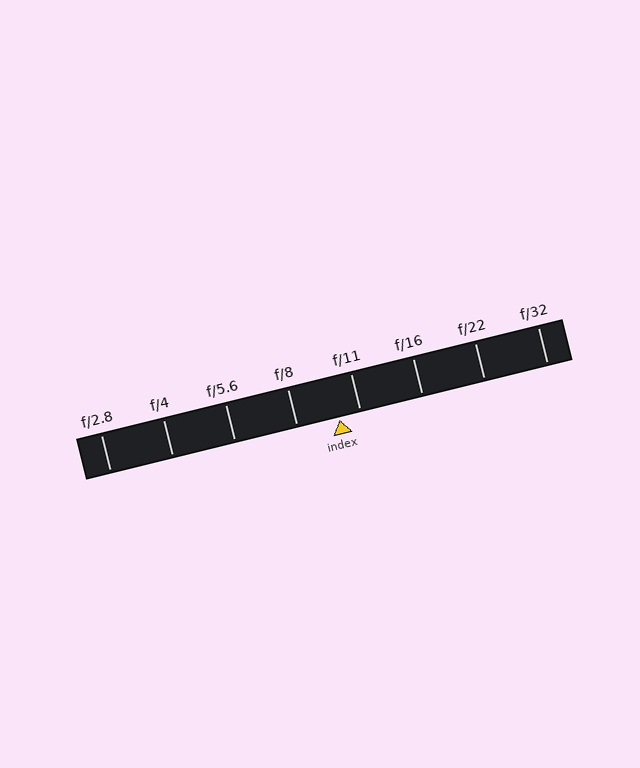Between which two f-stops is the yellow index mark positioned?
The index mark is between f/8 and f/11.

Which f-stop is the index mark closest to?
The index mark is closest to f/11.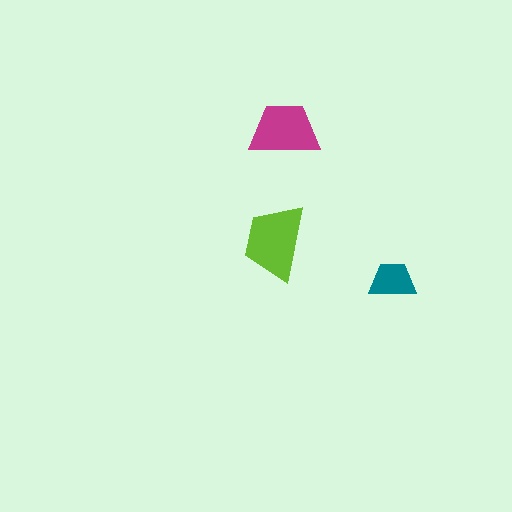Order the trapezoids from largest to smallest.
the lime one, the magenta one, the teal one.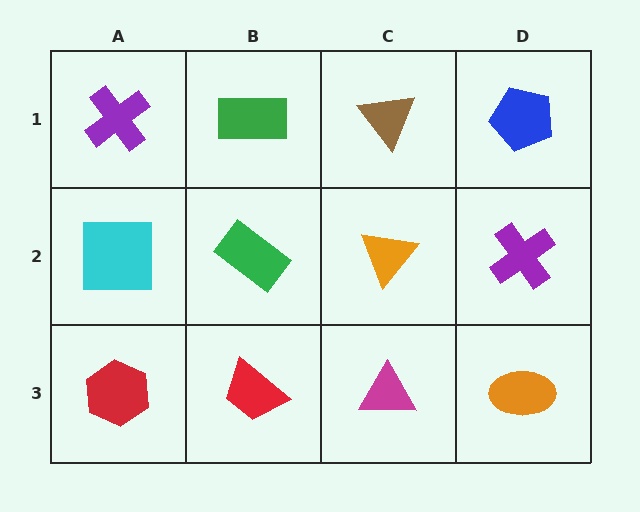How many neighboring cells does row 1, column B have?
3.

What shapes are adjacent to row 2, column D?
A blue pentagon (row 1, column D), an orange ellipse (row 3, column D), an orange triangle (row 2, column C).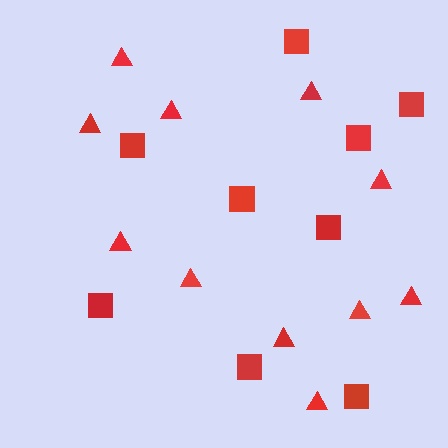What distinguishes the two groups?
There are 2 groups: one group of squares (9) and one group of triangles (11).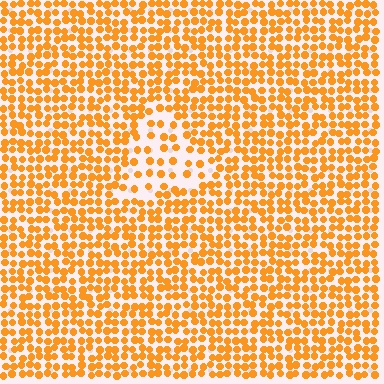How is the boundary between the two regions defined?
The boundary is defined by a change in element density (approximately 2.3x ratio). All elements are the same color, size, and shape.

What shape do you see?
I see a triangle.